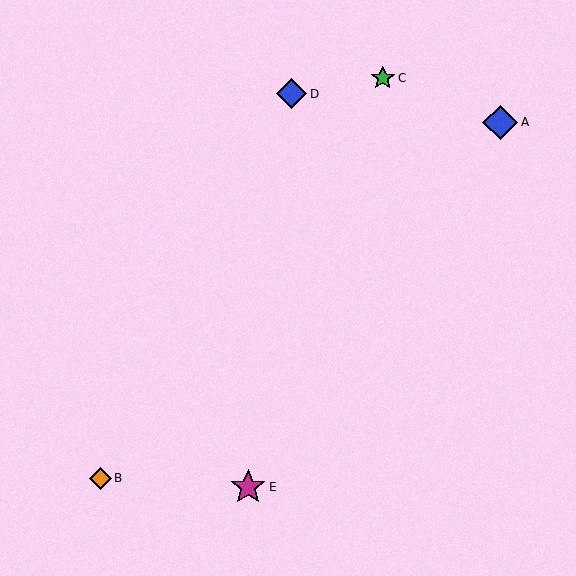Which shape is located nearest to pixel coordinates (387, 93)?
The green star (labeled C) at (383, 78) is nearest to that location.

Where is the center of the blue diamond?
The center of the blue diamond is at (500, 123).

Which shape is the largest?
The magenta star (labeled E) is the largest.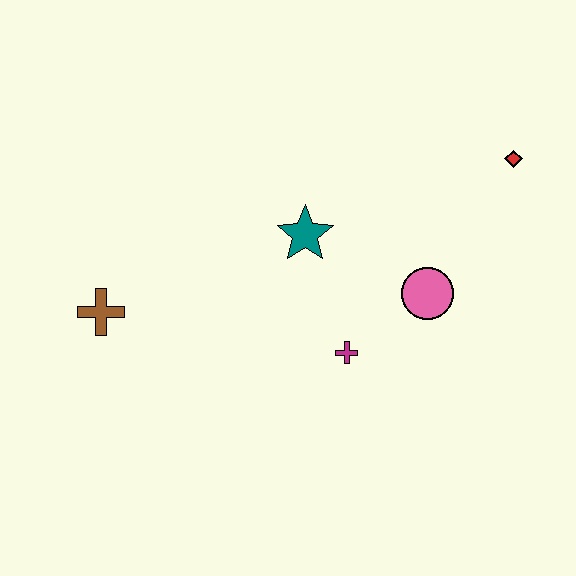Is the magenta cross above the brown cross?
No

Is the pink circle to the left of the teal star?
No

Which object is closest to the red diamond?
The pink circle is closest to the red diamond.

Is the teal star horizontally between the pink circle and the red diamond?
No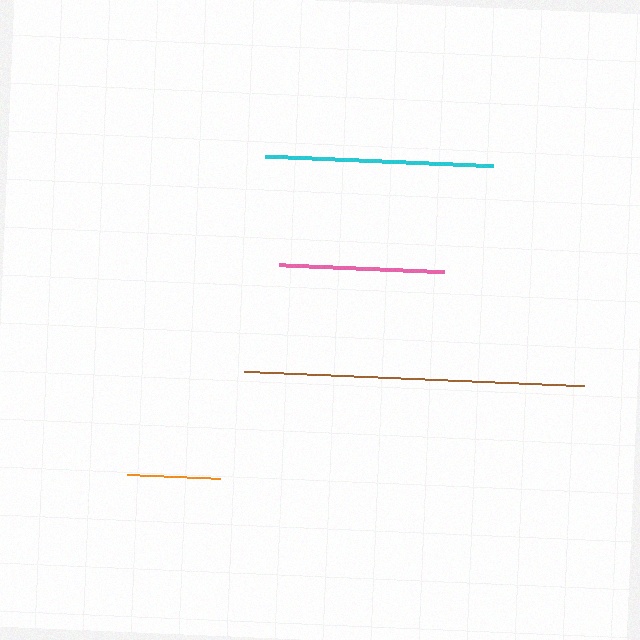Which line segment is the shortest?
The orange line is the shortest at approximately 93 pixels.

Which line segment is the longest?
The brown line is the longest at approximately 341 pixels.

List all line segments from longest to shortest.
From longest to shortest: brown, cyan, pink, orange.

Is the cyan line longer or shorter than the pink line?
The cyan line is longer than the pink line.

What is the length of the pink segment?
The pink segment is approximately 165 pixels long.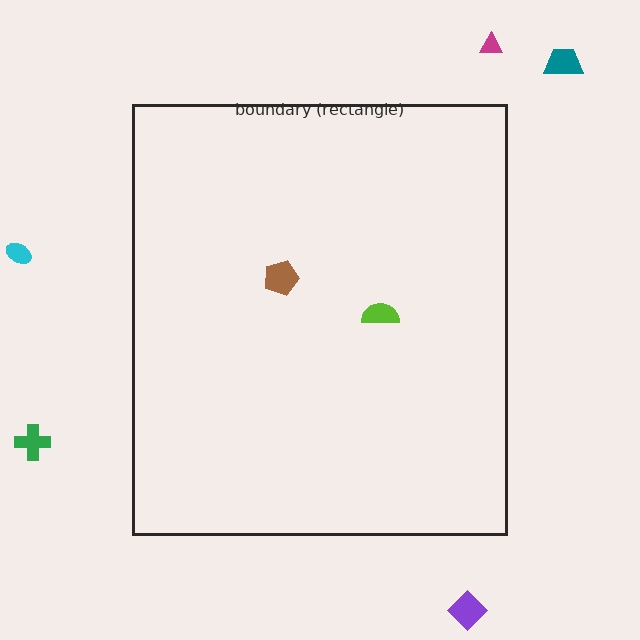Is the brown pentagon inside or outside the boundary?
Inside.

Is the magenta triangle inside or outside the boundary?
Outside.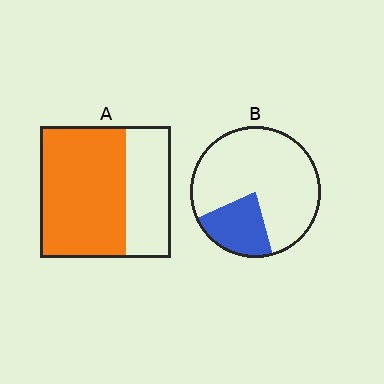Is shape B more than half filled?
No.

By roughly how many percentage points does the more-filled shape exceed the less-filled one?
By roughly 45 percentage points (A over B).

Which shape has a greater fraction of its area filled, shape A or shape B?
Shape A.